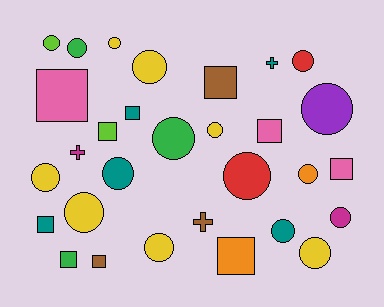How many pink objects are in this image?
There are 3 pink objects.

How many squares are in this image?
There are 10 squares.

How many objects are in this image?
There are 30 objects.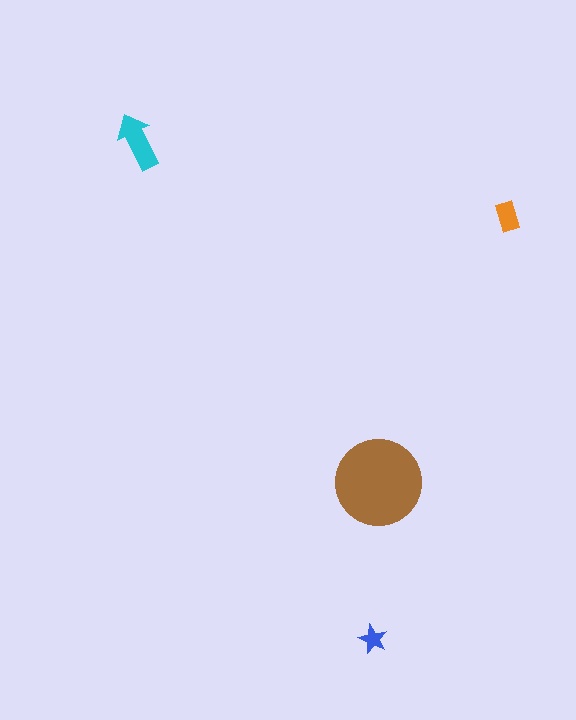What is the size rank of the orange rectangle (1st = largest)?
3rd.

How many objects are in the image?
There are 4 objects in the image.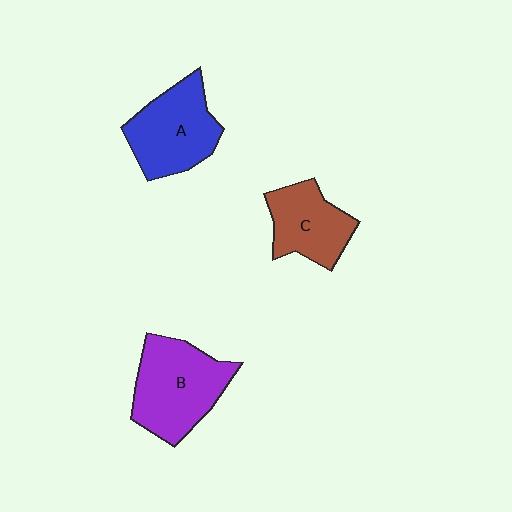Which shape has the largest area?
Shape B (purple).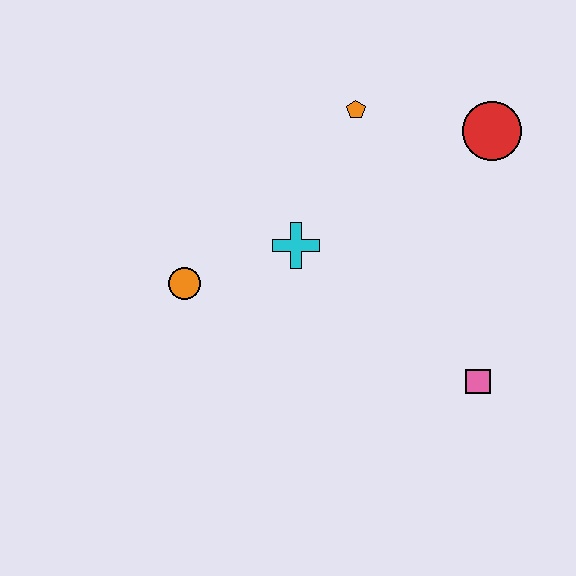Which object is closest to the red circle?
The orange pentagon is closest to the red circle.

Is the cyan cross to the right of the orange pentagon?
No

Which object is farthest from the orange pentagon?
The pink square is farthest from the orange pentagon.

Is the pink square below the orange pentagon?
Yes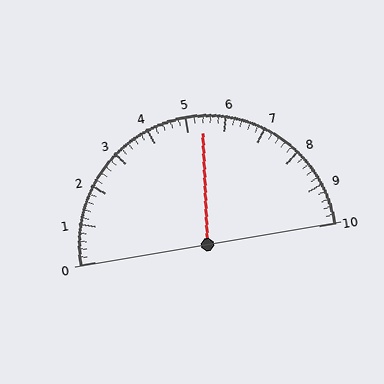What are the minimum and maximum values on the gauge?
The gauge ranges from 0 to 10.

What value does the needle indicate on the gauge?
The needle indicates approximately 5.4.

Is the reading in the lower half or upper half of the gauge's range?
The reading is in the upper half of the range (0 to 10).